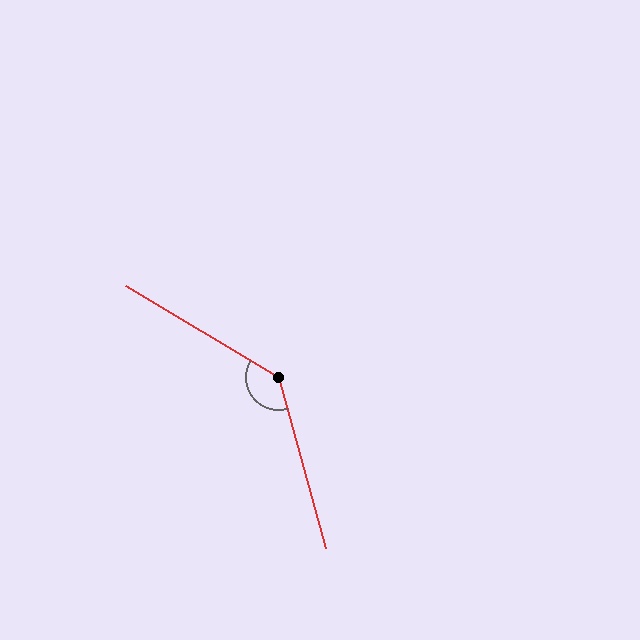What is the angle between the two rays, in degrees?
Approximately 136 degrees.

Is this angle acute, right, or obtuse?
It is obtuse.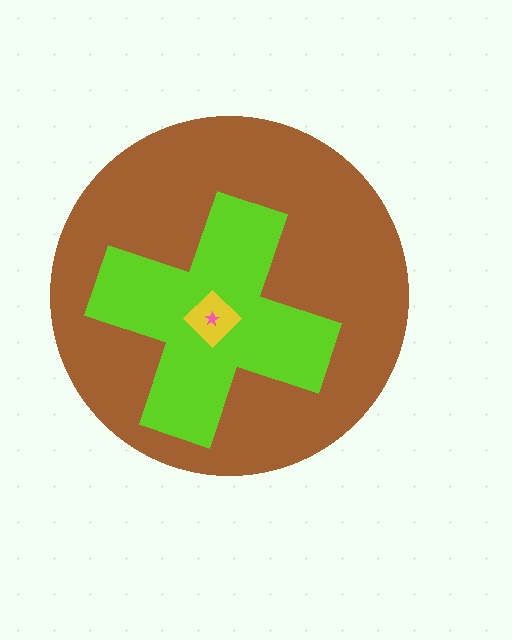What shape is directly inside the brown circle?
The lime cross.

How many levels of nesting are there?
4.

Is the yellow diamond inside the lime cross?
Yes.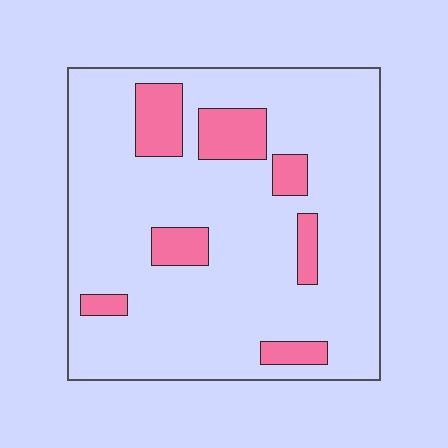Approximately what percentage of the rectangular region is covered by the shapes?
Approximately 15%.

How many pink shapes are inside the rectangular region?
7.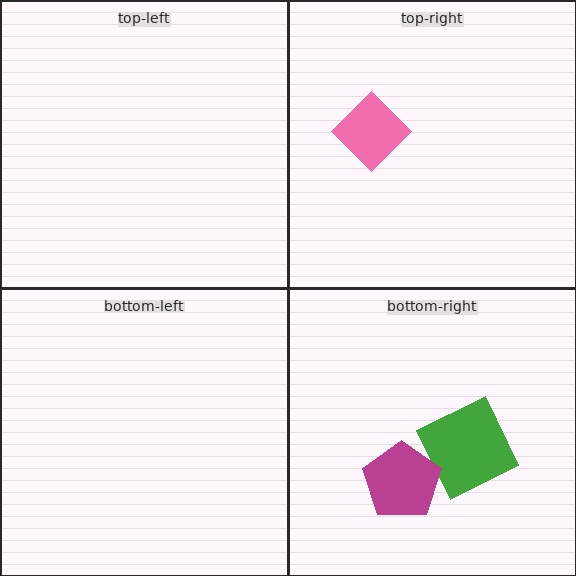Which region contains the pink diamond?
The top-right region.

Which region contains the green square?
The bottom-right region.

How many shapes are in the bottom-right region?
2.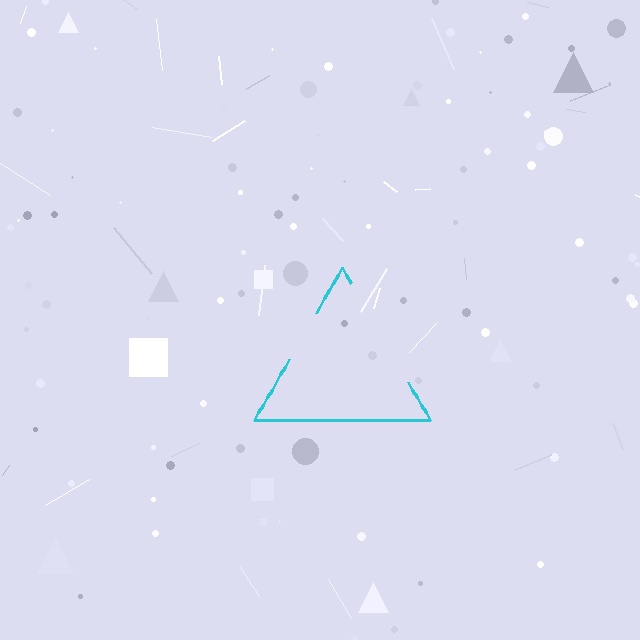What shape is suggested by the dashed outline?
The dashed outline suggests a triangle.